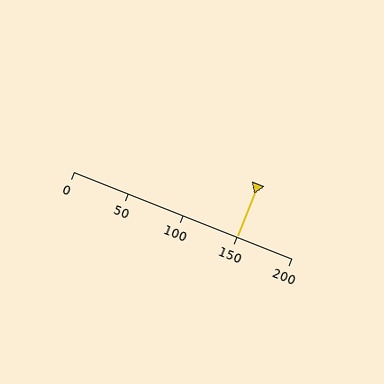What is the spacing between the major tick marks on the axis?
The major ticks are spaced 50 apart.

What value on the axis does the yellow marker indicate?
The marker indicates approximately 150.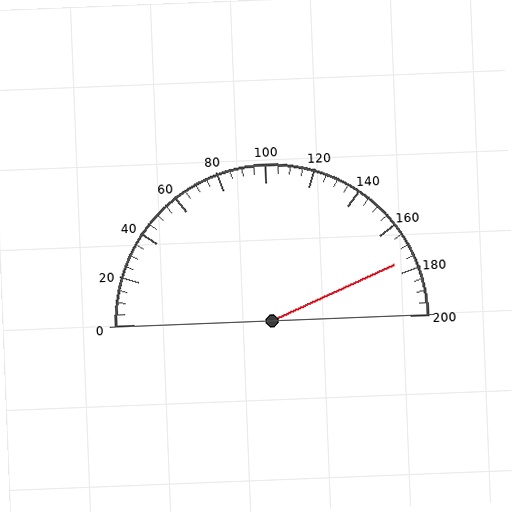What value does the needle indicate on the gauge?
The needle indicates approximately 175.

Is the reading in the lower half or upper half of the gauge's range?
The reading is in the upper half of the range (0 to 200).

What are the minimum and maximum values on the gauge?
The gauge ranges from 0 to 200.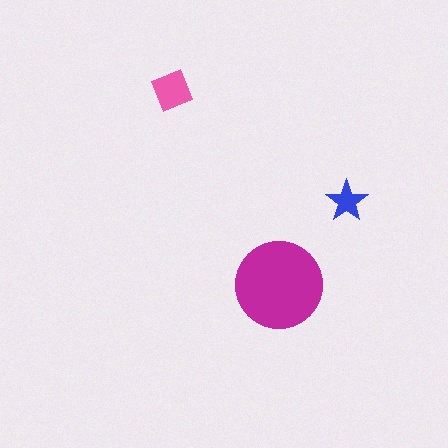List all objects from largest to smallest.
The magenta circle, the pink diamond, the blue star.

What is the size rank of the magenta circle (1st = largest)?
1st.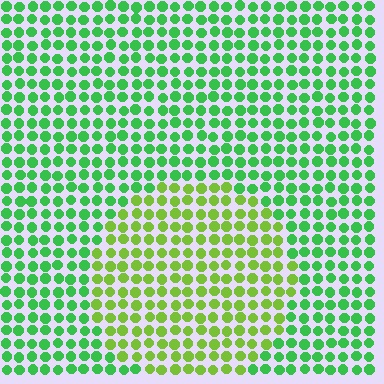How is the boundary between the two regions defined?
The boundary is defined purely by a slight shift in hue (about 37 degrees). Spacing, size, and orientation are identical on both sides.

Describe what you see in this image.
The image is filled with small green elements in a uniform arrangement. A circle-shaped region is visible where the elements are tinted to a slightly different hue, forming a subtle color boundary.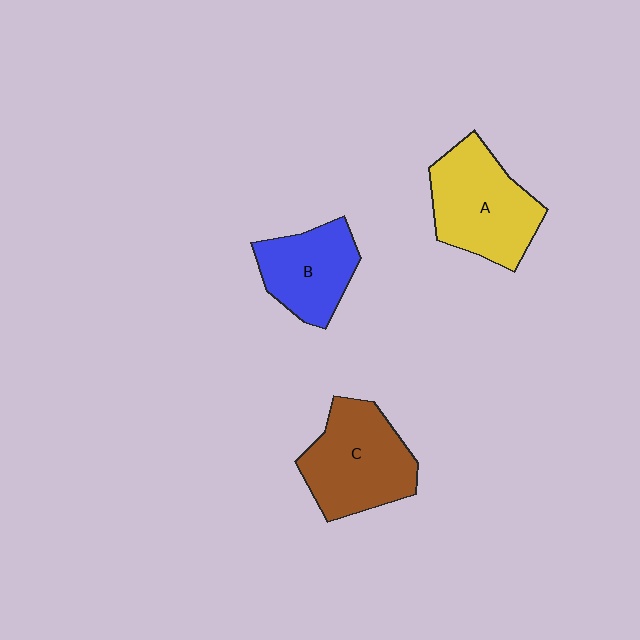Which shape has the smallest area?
Shape B (blue).